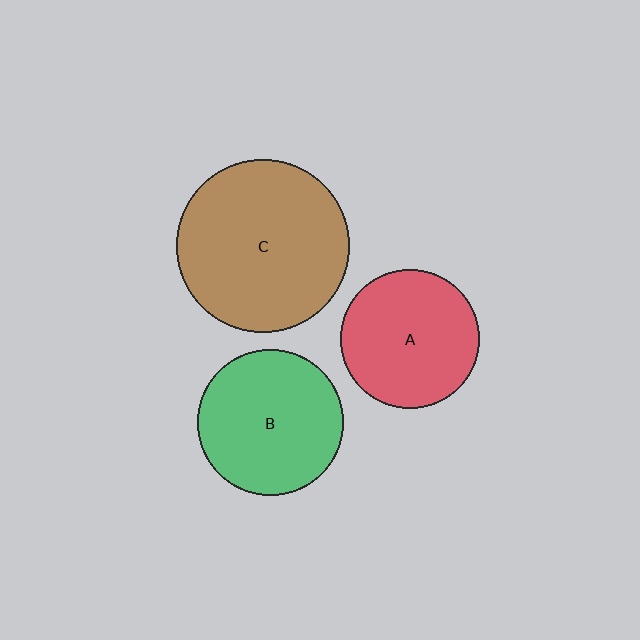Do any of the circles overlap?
No, none of the circles overlap.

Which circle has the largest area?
Circle C (brown).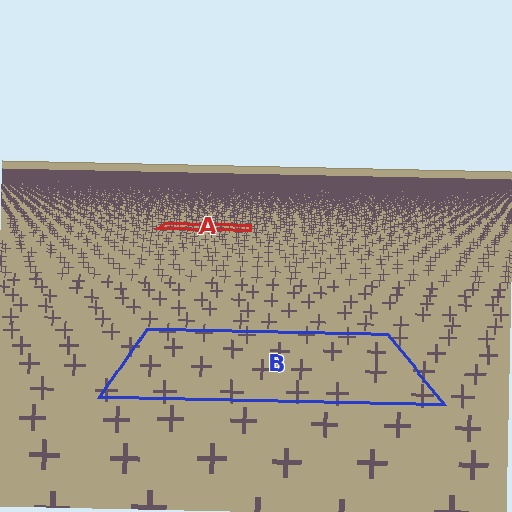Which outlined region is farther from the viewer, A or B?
Region A is farther from the viewer — the texture elements inside it appear smaller and more densely packed.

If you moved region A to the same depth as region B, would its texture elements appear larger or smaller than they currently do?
They would appear larger. At a closer depth, the same texture elements are projected at a bigger on-screen size.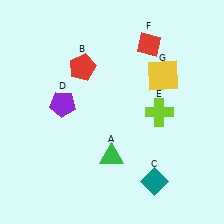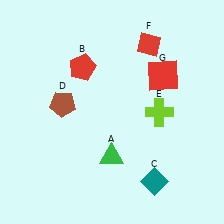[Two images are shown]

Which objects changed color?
D changed from purple to brown. G changed from yellow to red.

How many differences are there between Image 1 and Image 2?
There are 2 differences between the two images.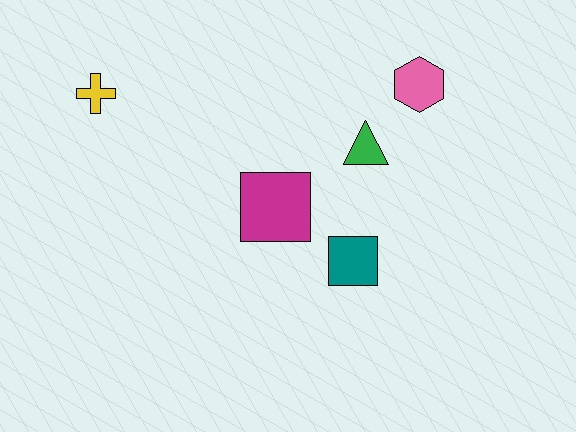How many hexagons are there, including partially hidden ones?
There is 1 hexagon.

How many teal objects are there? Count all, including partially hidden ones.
There is 1 teal object.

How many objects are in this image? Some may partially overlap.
There are 5 objects.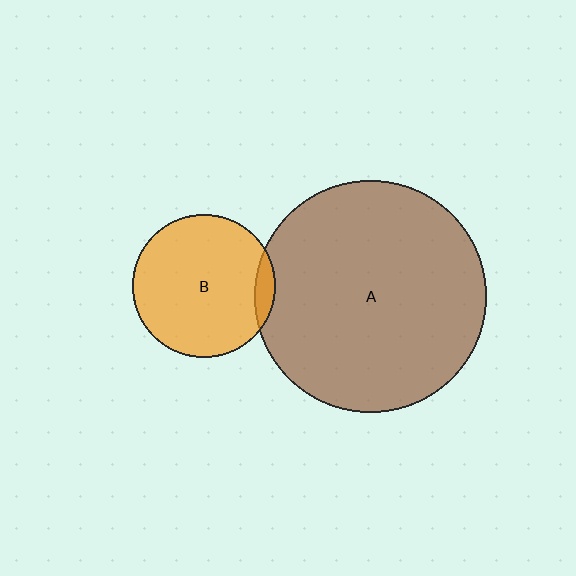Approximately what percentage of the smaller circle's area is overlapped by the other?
Approximately 5%.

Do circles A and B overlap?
Yes.